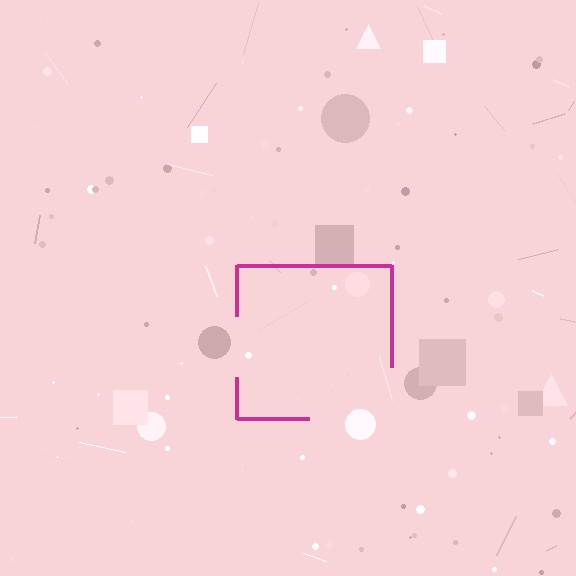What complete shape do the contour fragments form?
The contour fragments form a square.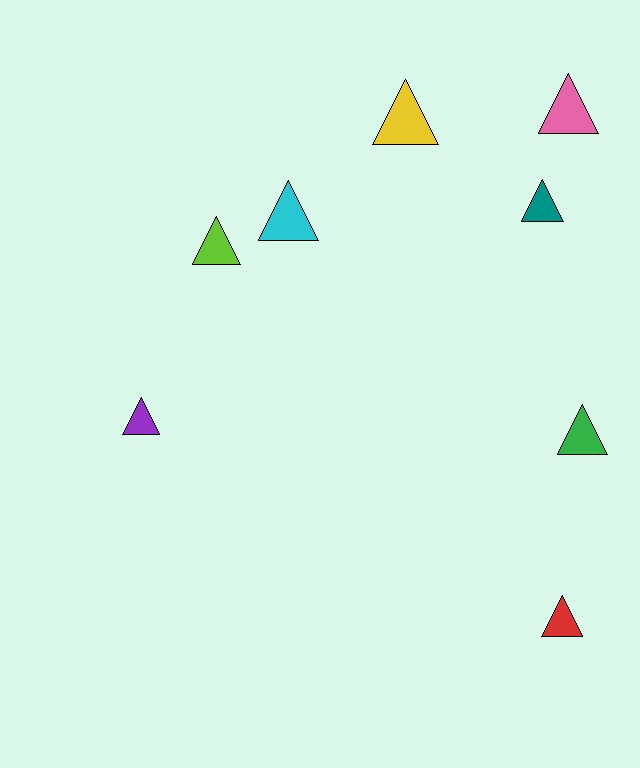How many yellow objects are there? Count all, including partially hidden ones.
There is 1 yellow object.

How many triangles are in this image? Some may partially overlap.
There are 8 triangles.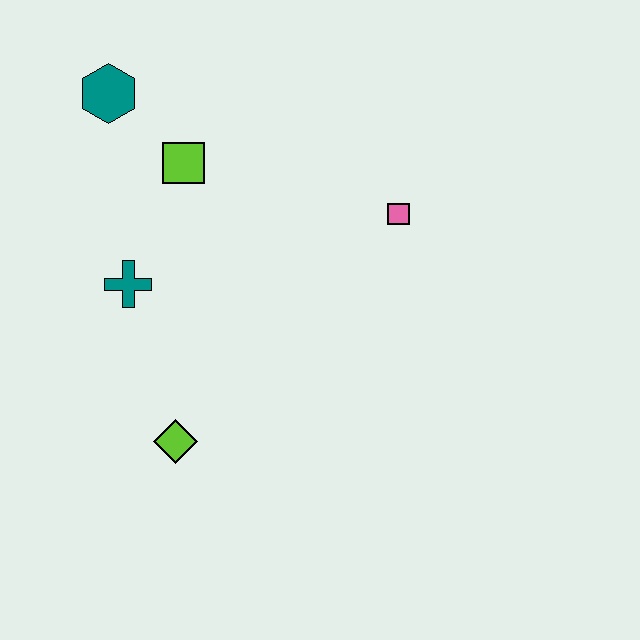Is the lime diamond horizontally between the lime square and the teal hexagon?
Yes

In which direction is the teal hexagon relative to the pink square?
The teal hexagon is to the left of the pink square.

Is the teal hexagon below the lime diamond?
No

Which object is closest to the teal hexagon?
The lime square is closest to the teal hexagon.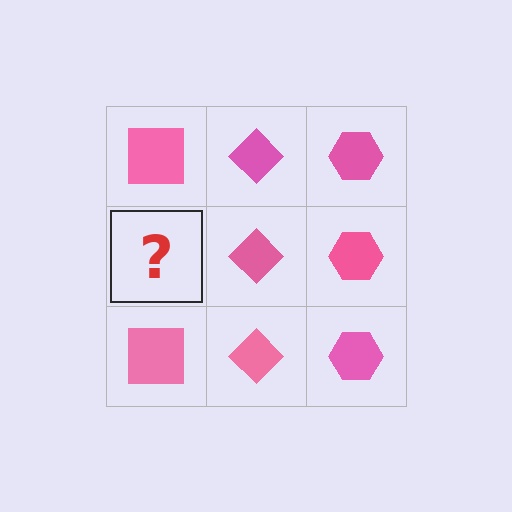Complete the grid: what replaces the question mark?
The question mark should be replaced with a pink square.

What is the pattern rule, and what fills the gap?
The rule is that each column has a consistent shape. The gap should be filled with a pink square.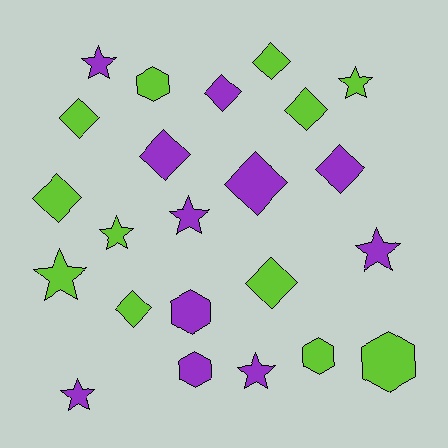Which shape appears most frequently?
Diamond, with 10 objects.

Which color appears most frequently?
Lime, with 12 objects.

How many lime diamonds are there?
There are 6 lime diamonds.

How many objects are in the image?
There are 23 objects.